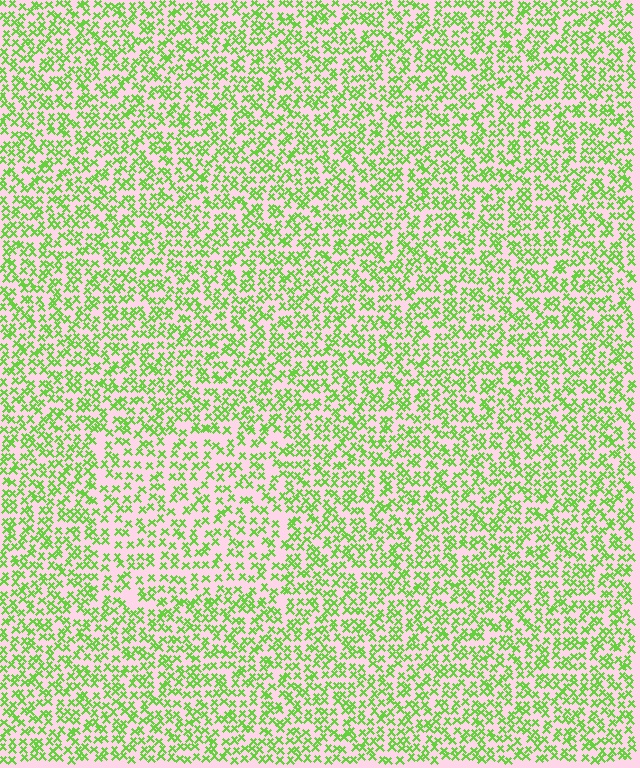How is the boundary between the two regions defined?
The boundary is defined by a change in element density (approximately 1.5x ratio). All elements are the same color, size, and shape.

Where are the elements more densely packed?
The elements are more densely packed outside the rectangle boundary.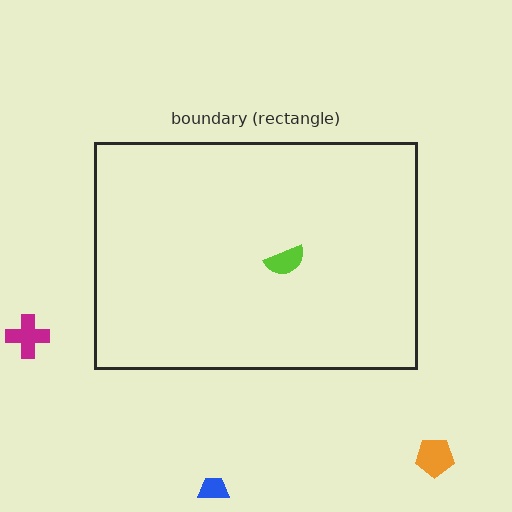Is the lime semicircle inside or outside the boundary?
Inside.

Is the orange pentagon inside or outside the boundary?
Outside.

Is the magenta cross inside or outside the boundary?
Outside.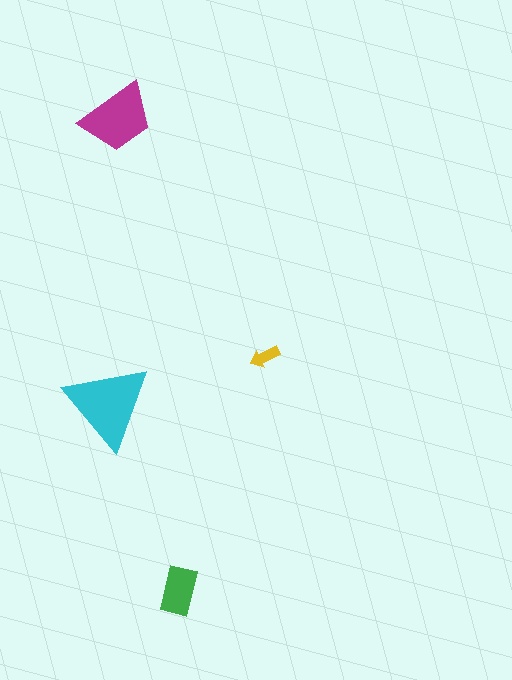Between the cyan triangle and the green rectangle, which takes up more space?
The cyan triangle.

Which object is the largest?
The cyan triangle.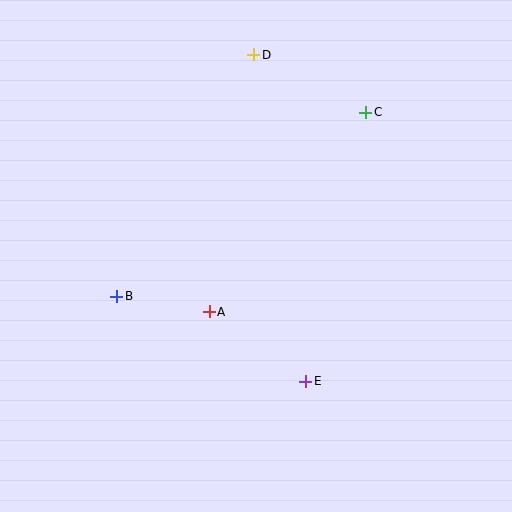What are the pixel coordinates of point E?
Point E is at (306, 381).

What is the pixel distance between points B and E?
The distance between B and E is 207 pixels.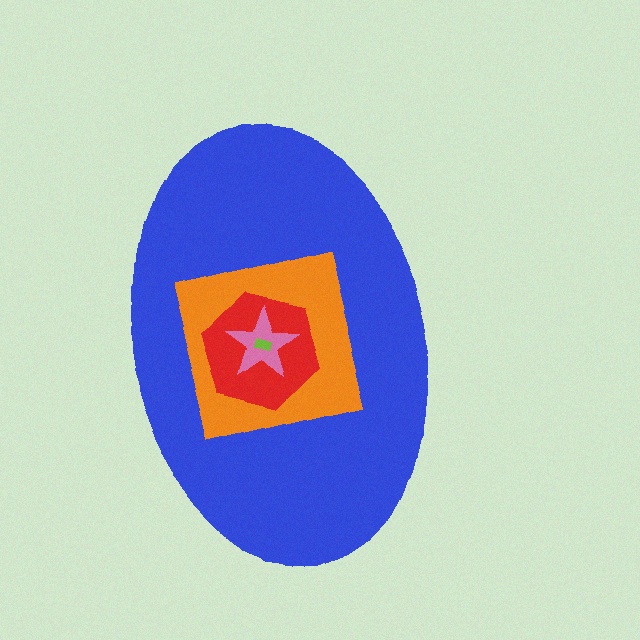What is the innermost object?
The lime rectangle.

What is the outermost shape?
The blue ellipse.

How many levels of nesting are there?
5.